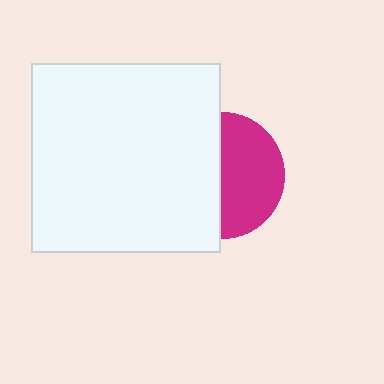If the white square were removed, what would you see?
You would see the complete magenta circle.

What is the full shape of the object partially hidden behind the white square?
The partially hidden object is a magenta circle.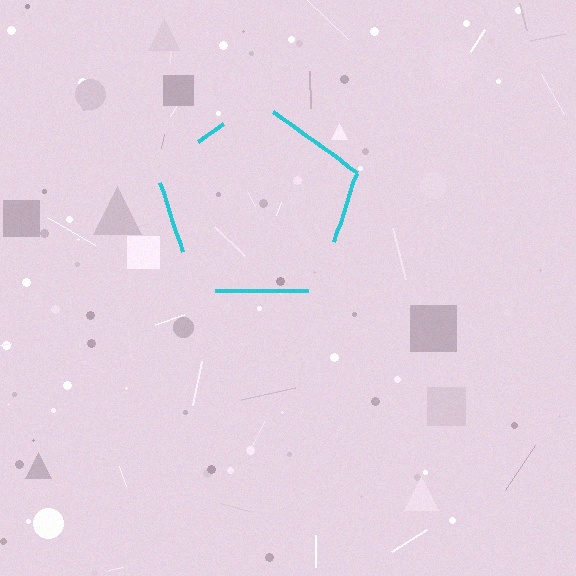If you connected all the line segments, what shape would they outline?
They would outline a pentagon.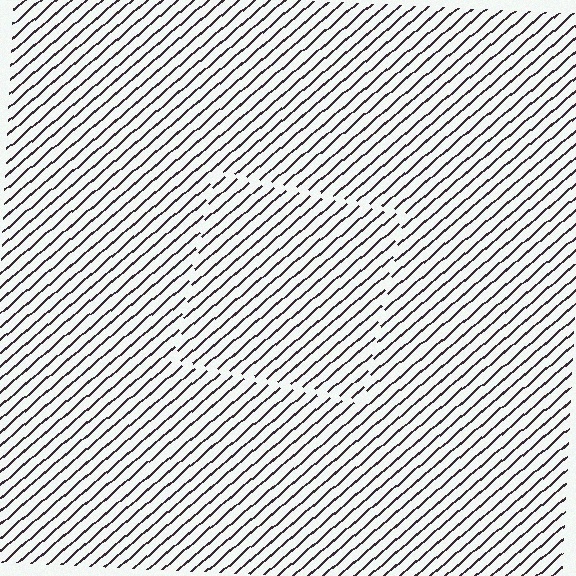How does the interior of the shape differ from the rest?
The interior of the shape contains the same grating, shifted by half a period — the contour is defined by the phase discontinuity where line-ends from the inner and outer gratings abut.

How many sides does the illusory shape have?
4 sides — the line-ends trace a square.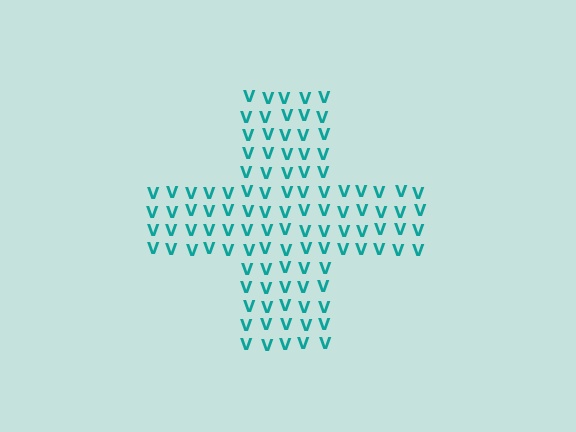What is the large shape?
The large shape is a cross.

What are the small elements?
The small elements are letter V's.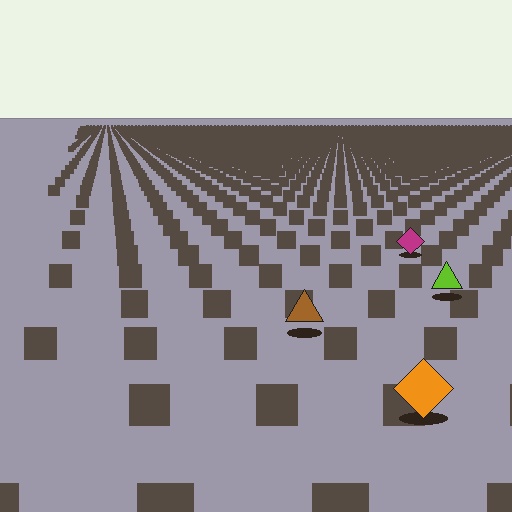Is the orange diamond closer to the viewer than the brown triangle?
Yes. The orange diamond is closer — you can tell from the texture gradient: the ground texture is coarser near it.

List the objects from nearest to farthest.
From nearest to farthest: the orange diamond, the brown triangle, the lime triangle, the magenta diamond.